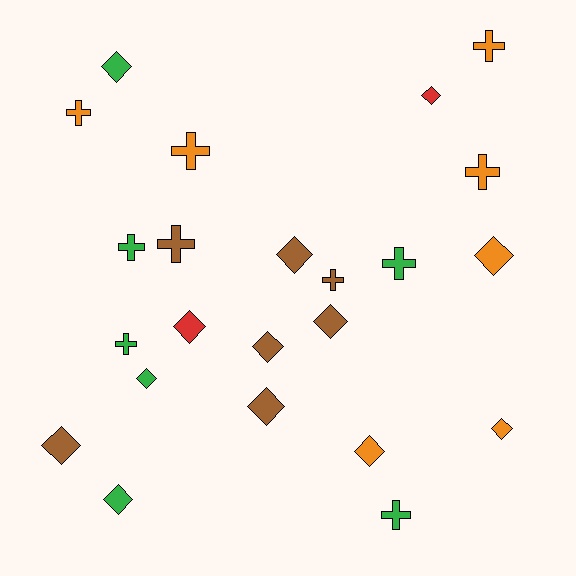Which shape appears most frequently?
Diamond, with 13 objects.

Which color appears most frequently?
Orange, with 7 objects.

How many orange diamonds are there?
There are 3 orange diamonds.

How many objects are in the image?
There are 23 objects.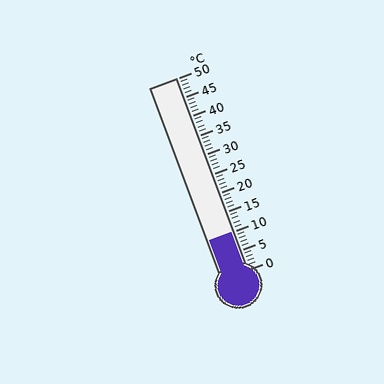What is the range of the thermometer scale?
The thermometer scale ranges from 0°C to 50°C.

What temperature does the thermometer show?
The thermometer shows approximately 10°C.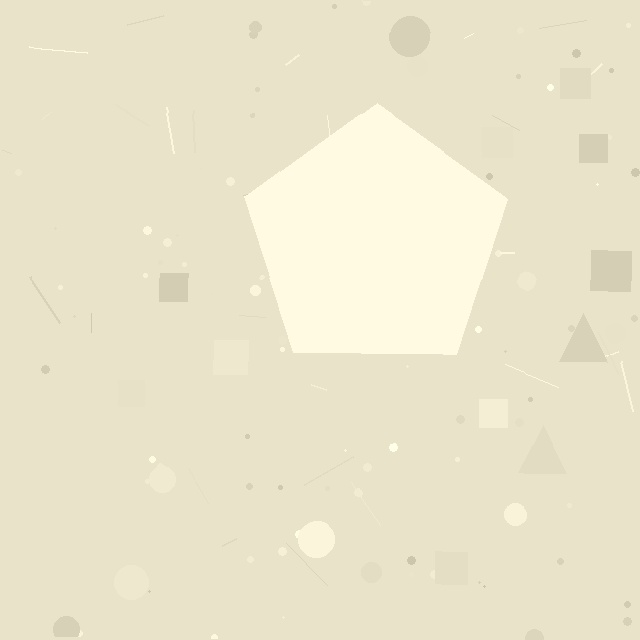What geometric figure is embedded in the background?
A pentagon is embedded in the background.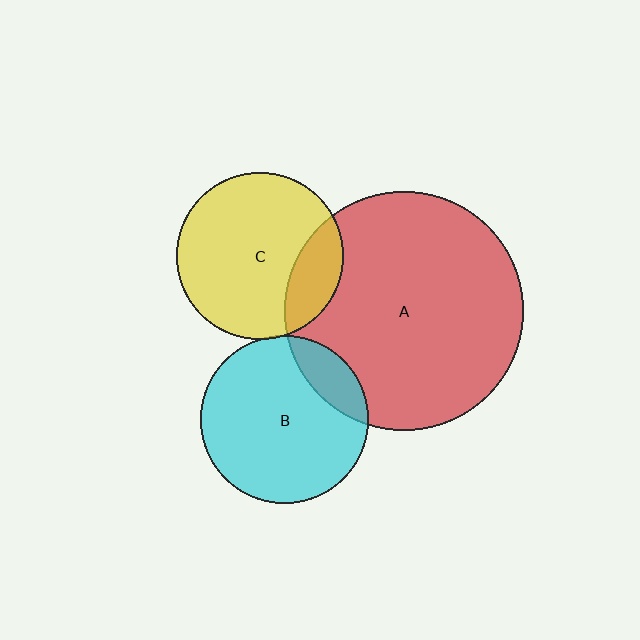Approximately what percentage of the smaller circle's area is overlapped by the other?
Approximately 5%.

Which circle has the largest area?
Circle A (red).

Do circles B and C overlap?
Yes.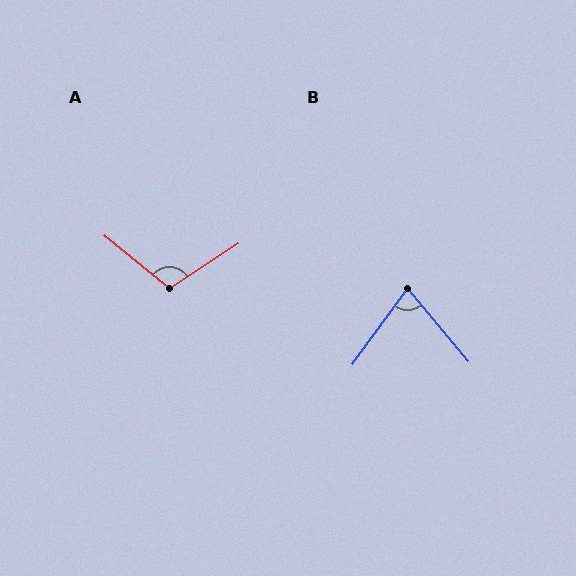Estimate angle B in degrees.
Approximately 76 degrees.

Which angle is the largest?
A, at approximately 108 degrees.